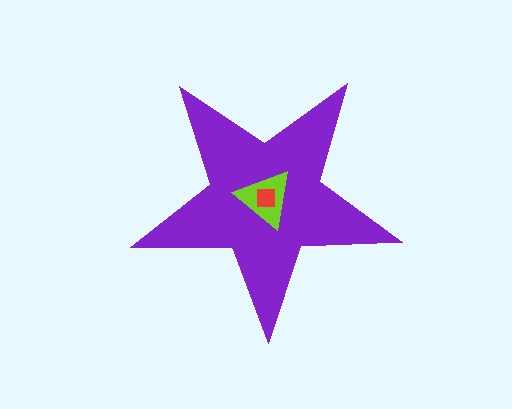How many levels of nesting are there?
3.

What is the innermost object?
The red square.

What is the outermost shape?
The purple star.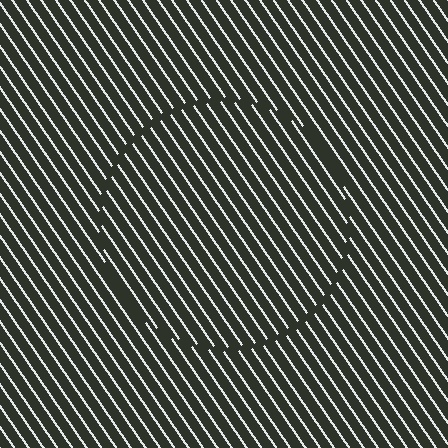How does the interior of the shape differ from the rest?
The interior of the shape contains the same grating, shifted by half a period — the contour is defined by the phase discontinuity where line-ends from the inner and outer gratings abut.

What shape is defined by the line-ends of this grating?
An illusory circle. The interior of the shape contains the same grating, shifted by half a period — the contour is defined by the phase discontinuity where line-ends from the inner and outer gratings abut.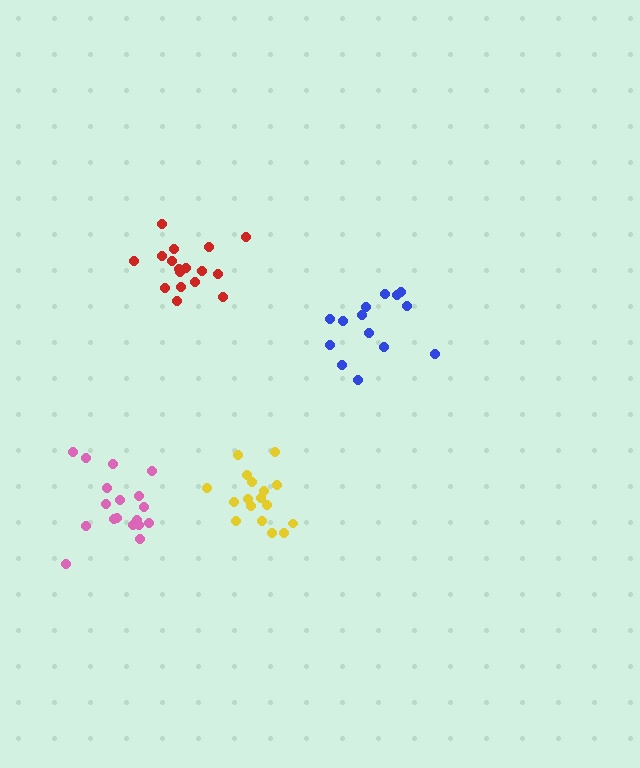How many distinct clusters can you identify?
There are 4 distinct clusters.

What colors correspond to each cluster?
The clusters are colored: yellow, blue, pink, red.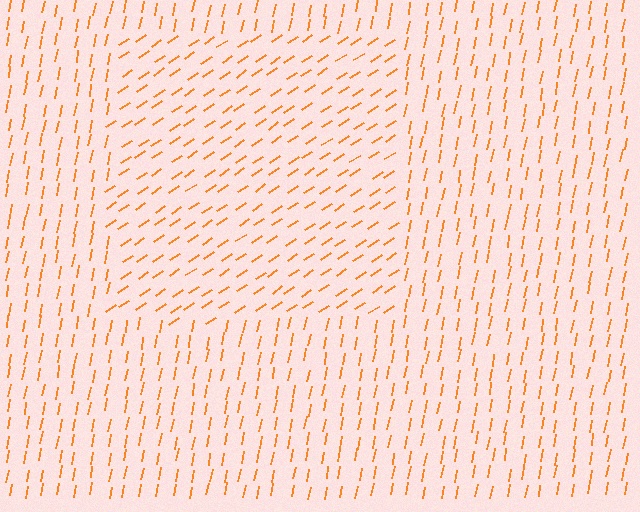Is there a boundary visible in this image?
Yes, there is a texture boundary formed by a change in line orientation.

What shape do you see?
I see a rectangle.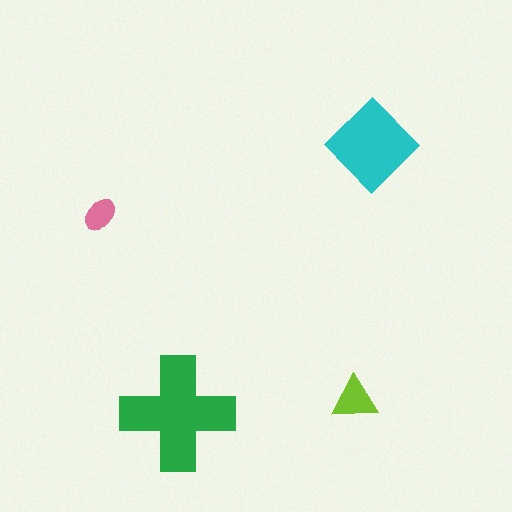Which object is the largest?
The green cross.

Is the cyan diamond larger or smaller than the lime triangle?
Larger.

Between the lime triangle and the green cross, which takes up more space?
The green cross.